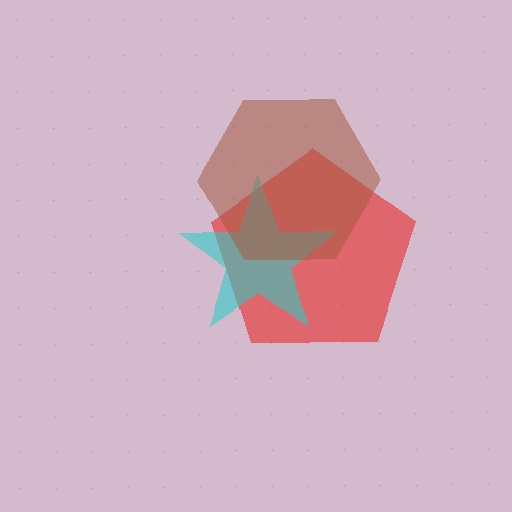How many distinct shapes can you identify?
There are 3 distinct shapes: a red pentagon, a cyan star, a brown hexagon.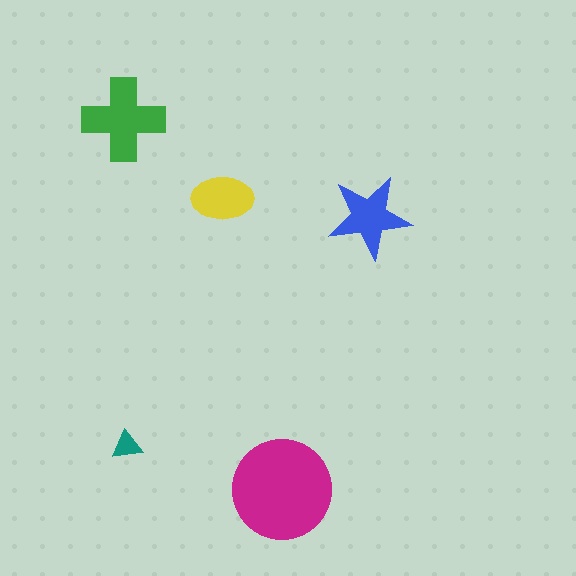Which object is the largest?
The magenta circle.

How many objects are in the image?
There are 5 objects in the image.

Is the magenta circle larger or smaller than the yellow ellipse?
Larger.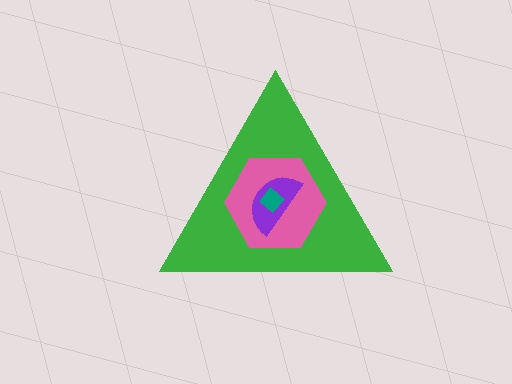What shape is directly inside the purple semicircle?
The teal diamond.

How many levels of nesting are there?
4.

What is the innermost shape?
The teal diamond.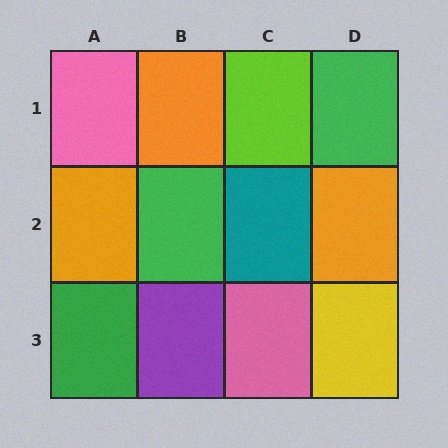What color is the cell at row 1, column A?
Pink.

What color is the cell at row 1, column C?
Lime.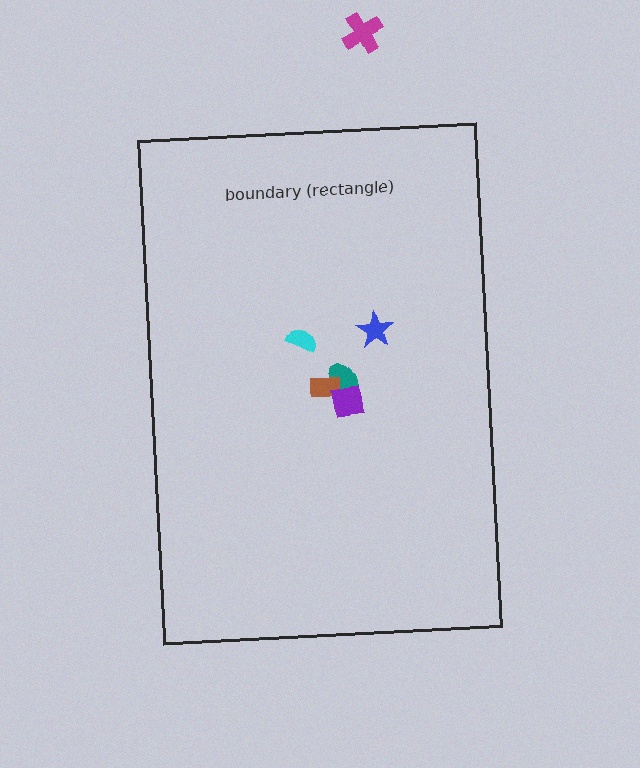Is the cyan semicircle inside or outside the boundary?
Inside.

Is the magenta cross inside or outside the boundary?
Outside.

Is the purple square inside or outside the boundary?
Inside.